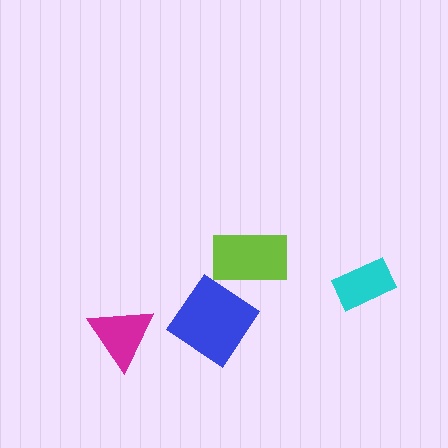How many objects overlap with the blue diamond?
1 object overlaps with the blue diamond.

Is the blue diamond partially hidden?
Yes, it is partially covered by another shape.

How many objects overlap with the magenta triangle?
0 objects overlap with the magenta triangle.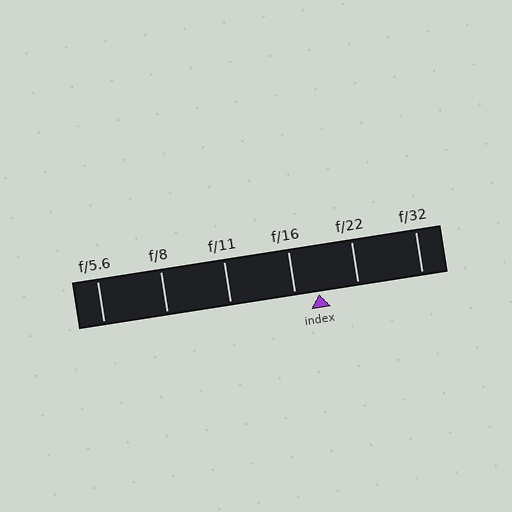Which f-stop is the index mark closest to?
The index mark is closest to f/16.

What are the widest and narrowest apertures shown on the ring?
The widest aperture shown is f/5.6 and the narrowest is f/32.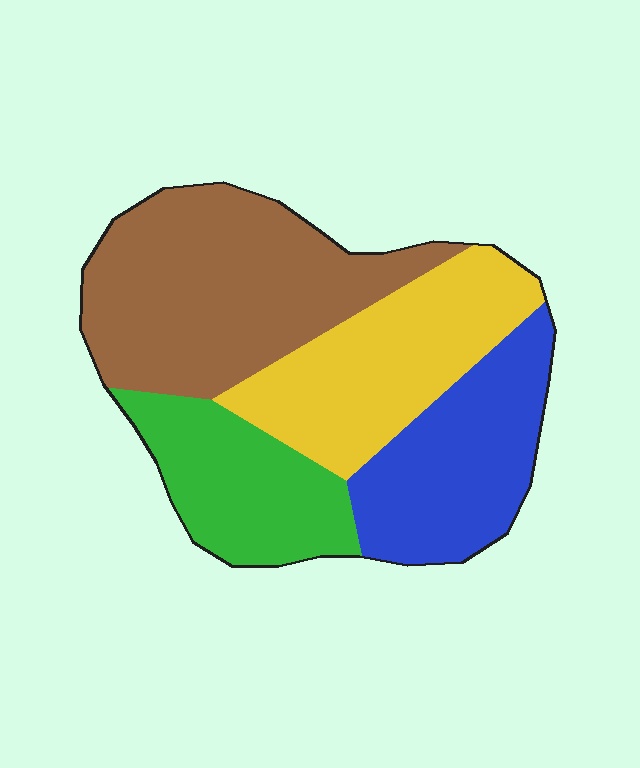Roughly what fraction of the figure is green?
Green takes up about one fifth (1/5) of the figure.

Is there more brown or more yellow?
Brown.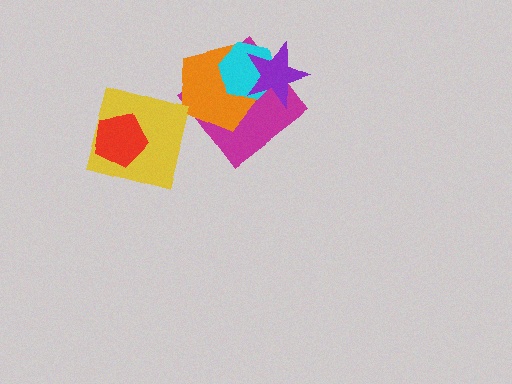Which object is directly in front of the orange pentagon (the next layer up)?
The cyan hexagon is directly in front of the orange pentagon.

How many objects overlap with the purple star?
3 objects overlap with the purple star.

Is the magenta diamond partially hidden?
Yes, it is partially covered by another shape.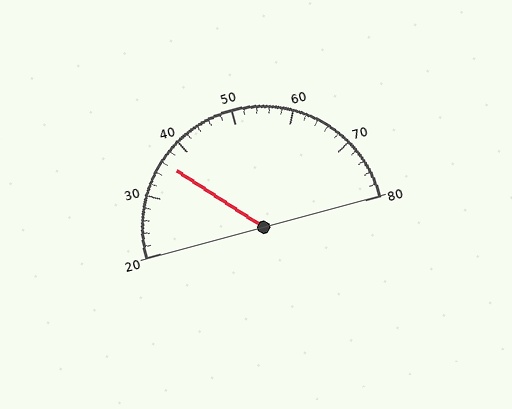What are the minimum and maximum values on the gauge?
The gauge ranges from 20 to 80.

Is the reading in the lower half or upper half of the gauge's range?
The reading is in the lower half of the range (20 to 80).